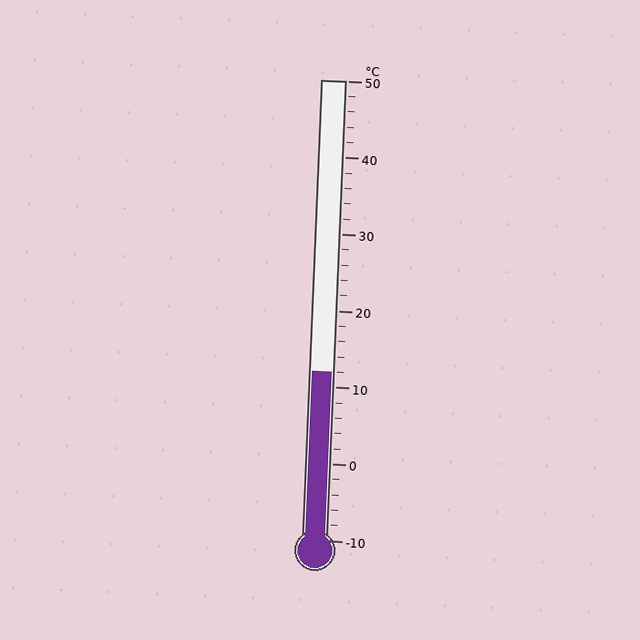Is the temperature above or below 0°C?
The temperature is above 0°C.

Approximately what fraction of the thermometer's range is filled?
The thermometer is filled to approximately 35% of its range.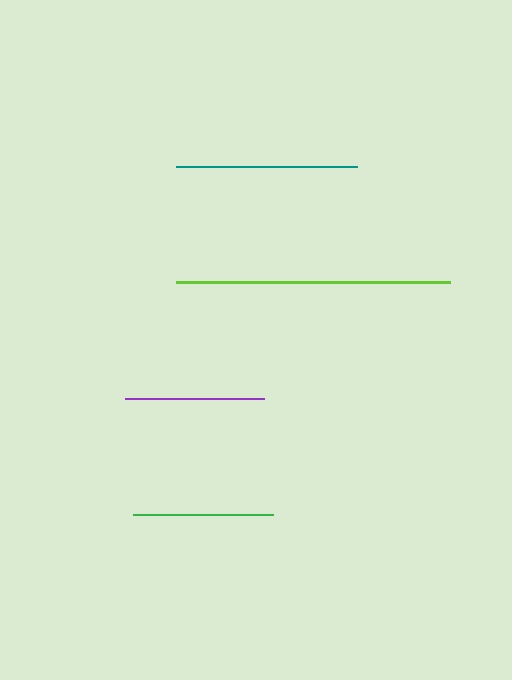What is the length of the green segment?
The green segment is approximately 140 pixels long.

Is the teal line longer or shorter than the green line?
The teal line is longer than the green line.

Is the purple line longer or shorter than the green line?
The green line is longer than the purple line.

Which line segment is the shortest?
The purple line is the shortest at approximately 139 pixels.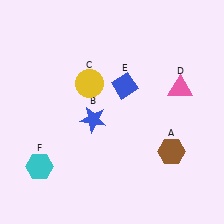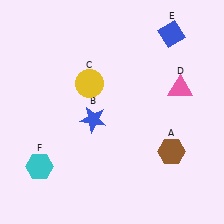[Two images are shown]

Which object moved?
The blue diamond (E) moved up.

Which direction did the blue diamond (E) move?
The blue diamond (E) moved up.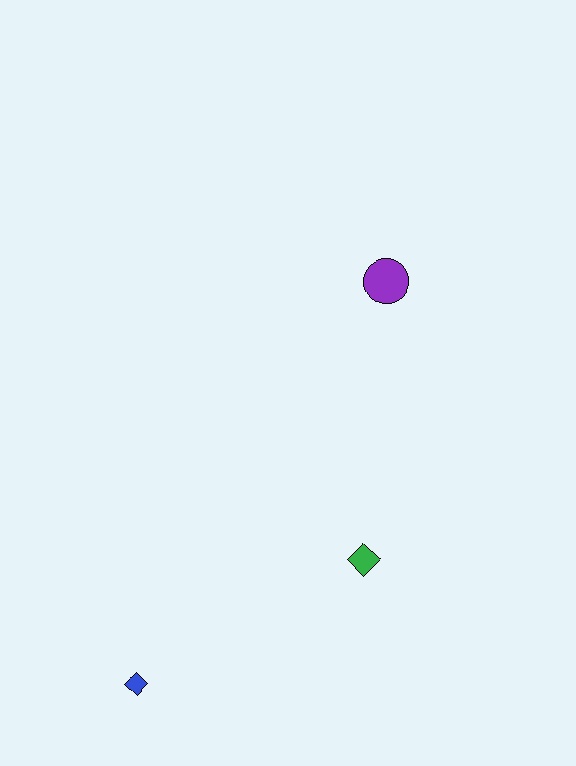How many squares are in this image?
There are no squares.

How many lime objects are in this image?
There are no lime objects.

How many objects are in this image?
There are 3 objects.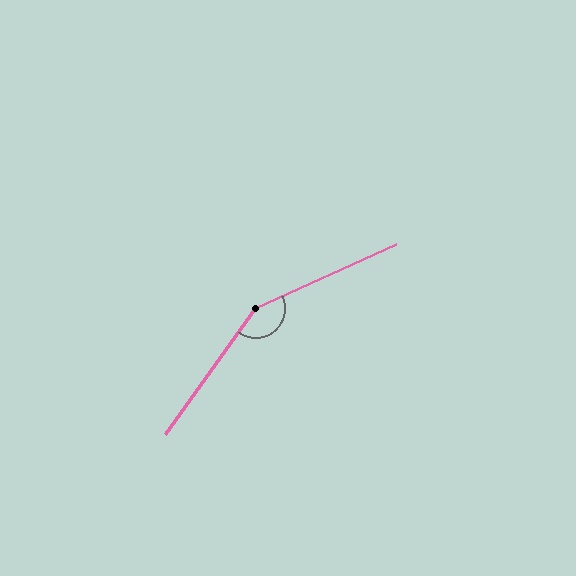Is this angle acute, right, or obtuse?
It is obtuse.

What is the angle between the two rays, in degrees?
Approximately 150 degrees.